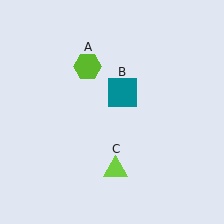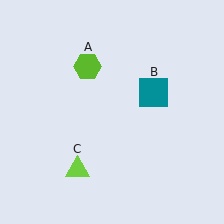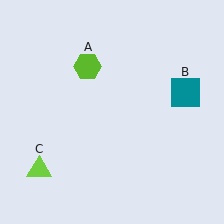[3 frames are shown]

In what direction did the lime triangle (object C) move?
The lime triangle (object C) moved left.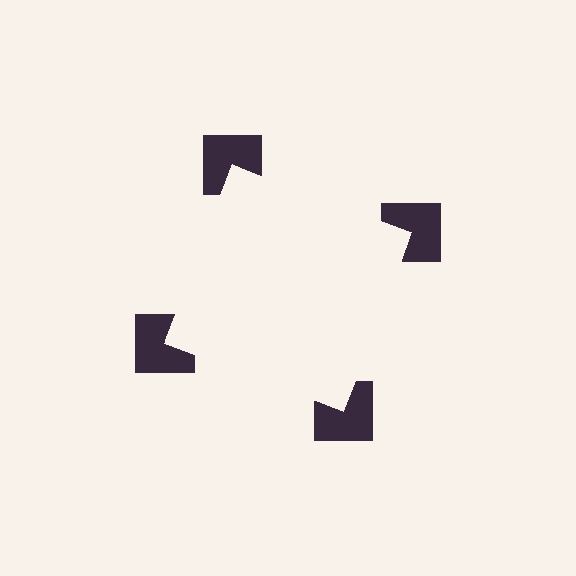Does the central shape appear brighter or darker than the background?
It typically appears slightly brighter than the background, even though no actual brightness change is drawn.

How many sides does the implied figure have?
4 sides.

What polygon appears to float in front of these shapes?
An illusory square — its edges are inferred from the aligned wedge cuts in the notched squares, not physically drawn.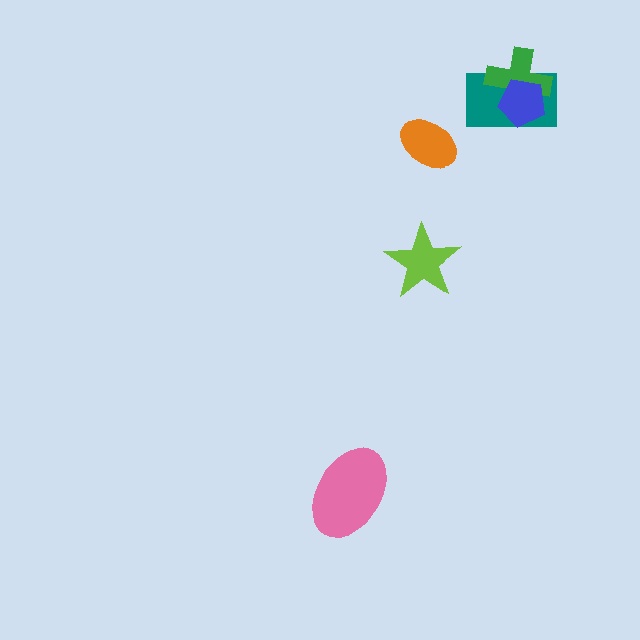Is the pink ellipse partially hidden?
No, no other shape covers it.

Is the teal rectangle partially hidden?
Yes, it is partially covered by another shape.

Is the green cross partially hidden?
Yes, it is partially covered by another shape.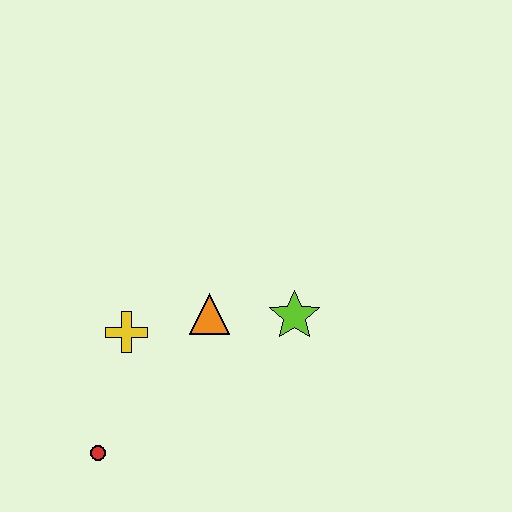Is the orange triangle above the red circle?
Yes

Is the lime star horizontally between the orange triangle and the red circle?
No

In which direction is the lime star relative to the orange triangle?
The lime star is to the right of the orange triangle.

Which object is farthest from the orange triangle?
The red circle is farthest from the orange triangle.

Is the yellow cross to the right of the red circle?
Yes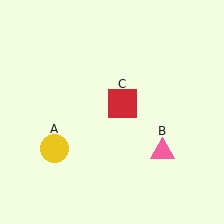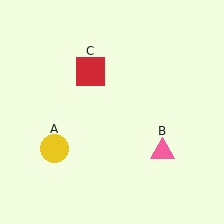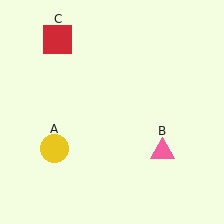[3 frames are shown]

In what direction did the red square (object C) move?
The red square (object C) moved up and to the left.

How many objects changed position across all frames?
1 object changed position: red square (object C).